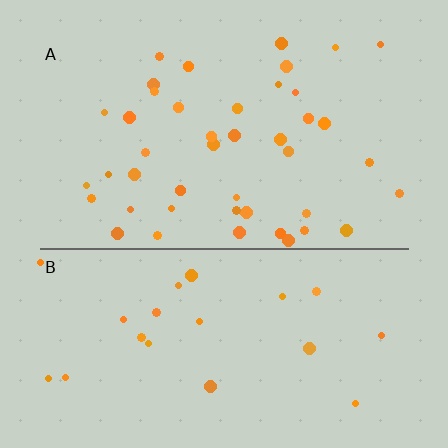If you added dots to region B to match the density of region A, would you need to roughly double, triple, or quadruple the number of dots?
Approximately double.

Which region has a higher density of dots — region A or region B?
A (the top).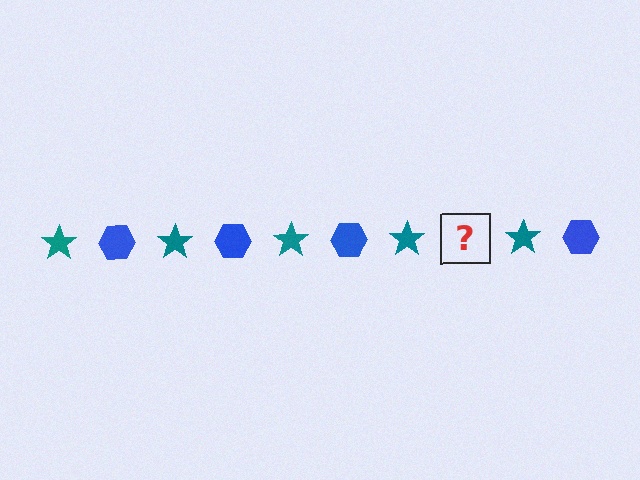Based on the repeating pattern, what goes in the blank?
The blank should be a blue hexagon.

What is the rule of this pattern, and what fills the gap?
The rule is that the pattern alternates between teal star and blue hexagon. The gap should be filled with a blue hexagon.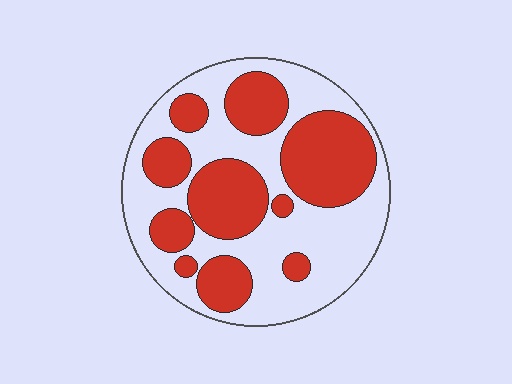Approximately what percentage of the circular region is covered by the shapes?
Approximately 45%.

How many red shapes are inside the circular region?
10.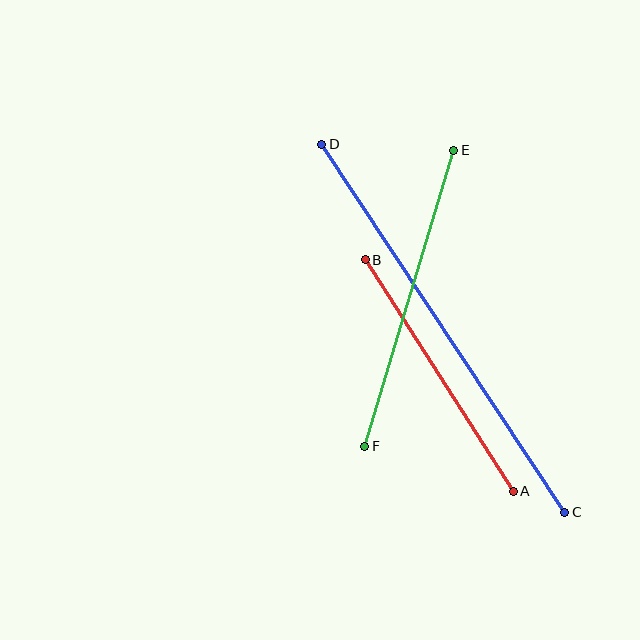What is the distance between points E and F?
The distance is approximately 309 pixels.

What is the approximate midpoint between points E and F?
The midpoint is at approximately (409, 298) pixels.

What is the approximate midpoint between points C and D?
The midpoint is at approximately (443, 328) pixels.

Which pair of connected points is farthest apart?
Points C and D are farthest apart.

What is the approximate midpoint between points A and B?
The midpoint is at approximately (439, 376) pixels.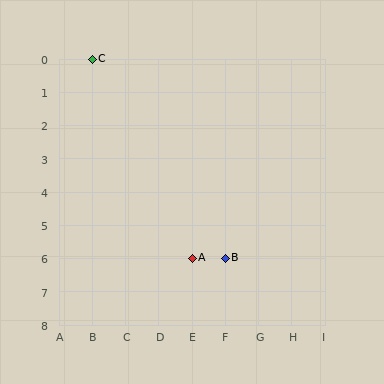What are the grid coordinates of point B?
Point B is at grid coordinates (F, 6).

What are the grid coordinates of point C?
Point C is at grid coordinates (B, 0).